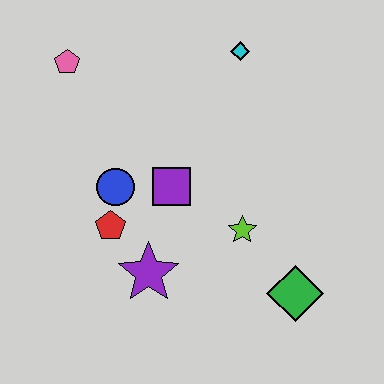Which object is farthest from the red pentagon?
The cyan diamond is farthest from the red pentagon.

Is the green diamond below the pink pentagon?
Yes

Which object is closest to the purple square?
The blue circle is closest to the purple square.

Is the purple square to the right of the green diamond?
No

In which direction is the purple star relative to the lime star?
The purple star is to the left of the lime star.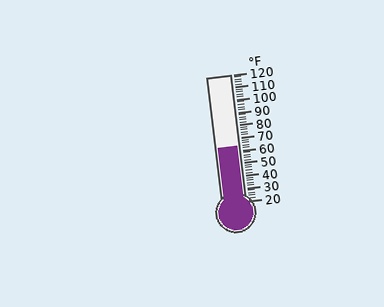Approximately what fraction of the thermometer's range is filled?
The thermometer is filled to approximately 45% of its range.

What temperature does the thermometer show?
The thermometer shows approximately 64°F.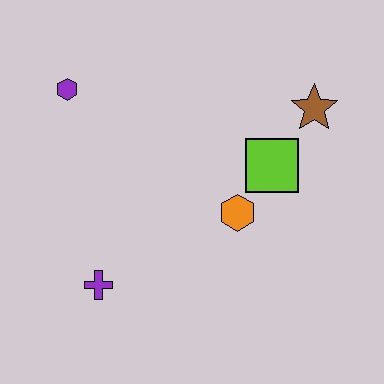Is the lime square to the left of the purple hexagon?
No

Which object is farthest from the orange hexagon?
The purple hexagon is farthest from the orange hexagon.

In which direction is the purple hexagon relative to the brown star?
The purple hexagon is to the left of the brown star.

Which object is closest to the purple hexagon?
The purple cross is closest to the purple hexagon.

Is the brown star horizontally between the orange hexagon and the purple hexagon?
No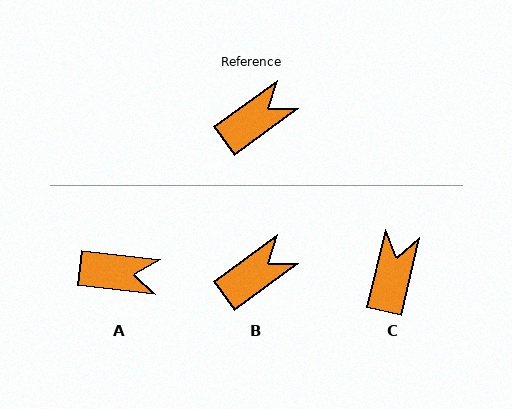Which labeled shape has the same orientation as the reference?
B.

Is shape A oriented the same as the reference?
No, it is off by about 43 degrees.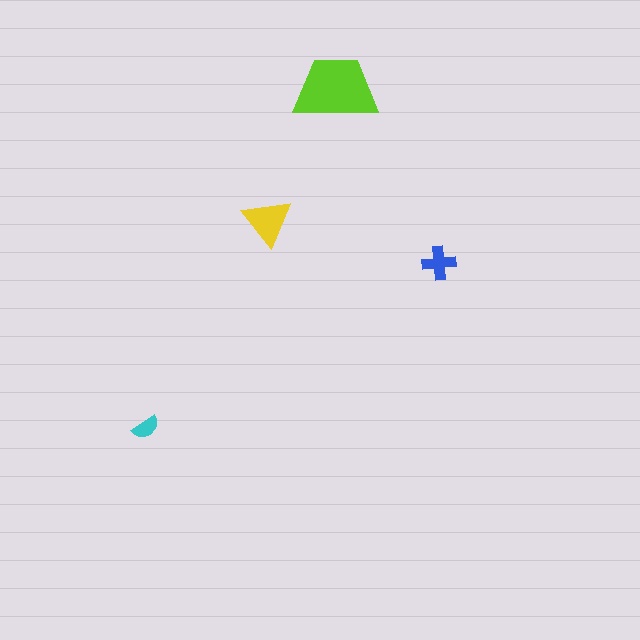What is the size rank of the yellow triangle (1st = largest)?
2nd.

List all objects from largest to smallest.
The lime trapezoid, the yellow triangle, the blue cross, the cyan semicircle.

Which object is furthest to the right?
The blue cross is rightmost.